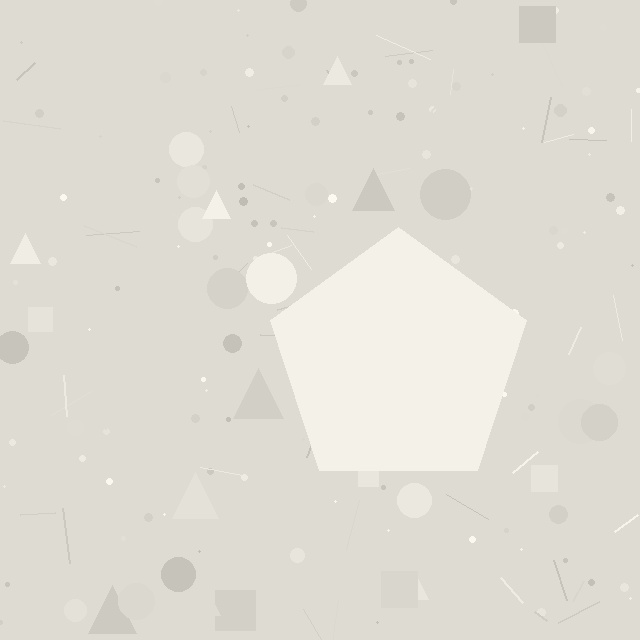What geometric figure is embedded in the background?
A pentagon is embedded in the background.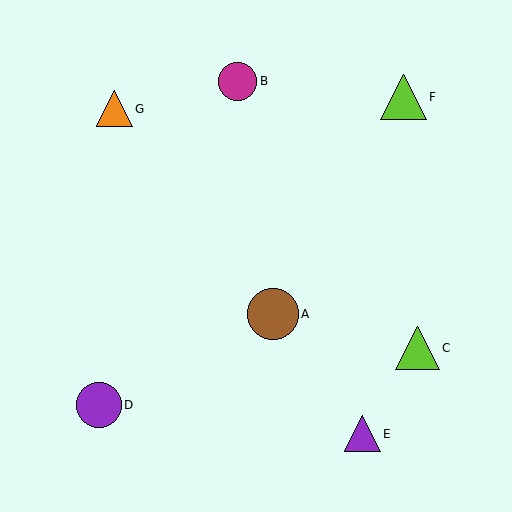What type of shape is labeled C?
Shape C is a lime triangle.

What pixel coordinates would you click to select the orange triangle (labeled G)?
Click at (114, 109) to select the orange triangle G.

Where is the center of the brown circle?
The center of the brown circle is at (273, 314).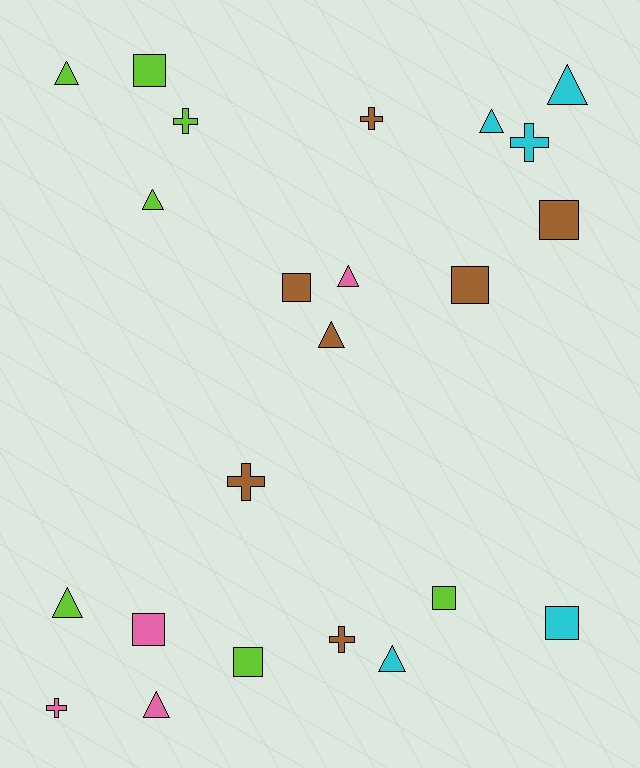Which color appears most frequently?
Lime, with 7 objects.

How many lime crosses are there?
There is 1 lime cross.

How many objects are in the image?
There are 23 objects.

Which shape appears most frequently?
Triangle, with 9 objects.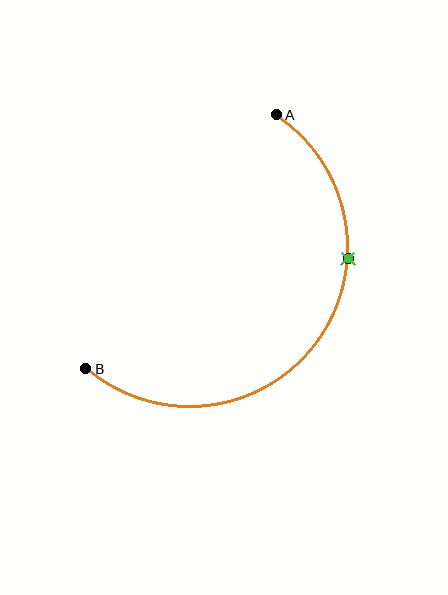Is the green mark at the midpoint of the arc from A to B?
No. The green mark lies on the arc but is closer to endpoint A. The arc midpoint would be at the point on the curve equidistant along the arc from both A and B.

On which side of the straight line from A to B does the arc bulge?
The arc bulges below and to the right of the straight line connecting A and B.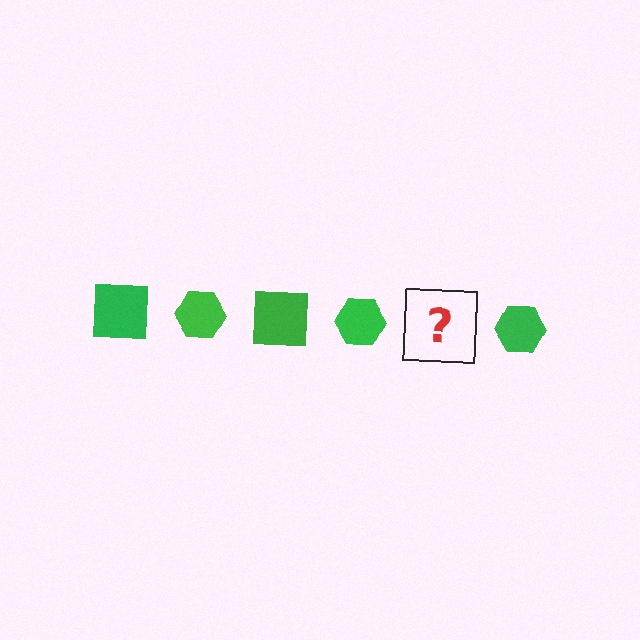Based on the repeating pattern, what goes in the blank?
The blank should be a green square.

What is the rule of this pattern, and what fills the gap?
The rule is that the pattern cycles through square, hexagon shapes in green. The gap should be filled with a green square.